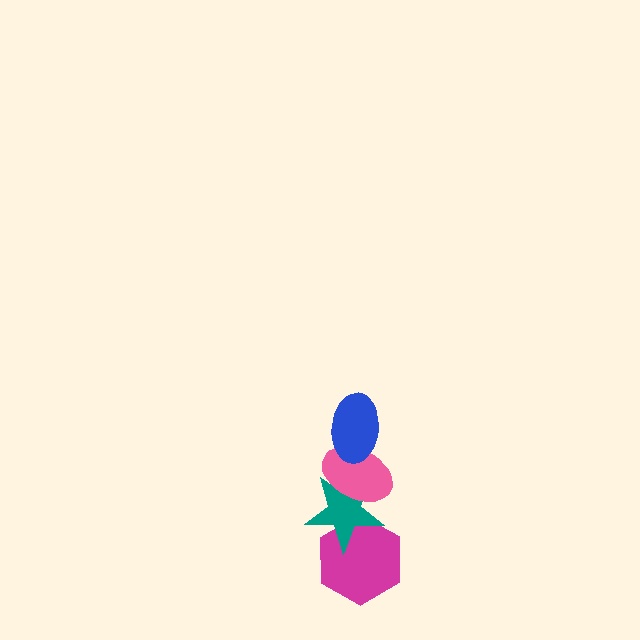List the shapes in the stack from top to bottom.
From top to bottom: the blue ellipse, the pink ellipse, the teal star, the magenta hexagon.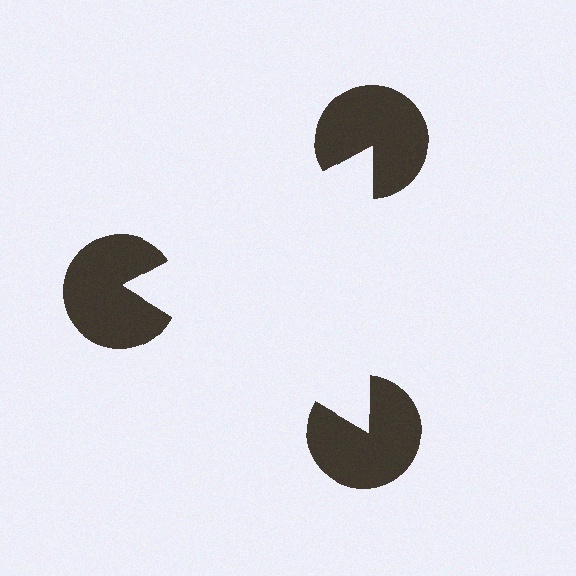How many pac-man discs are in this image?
There are 3 — one at each vertex of the illusory triangle.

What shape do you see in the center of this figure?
An illusory triangle — its edges are inferred from the aligned wedge cuts in the pac-man discs, not physically drawn.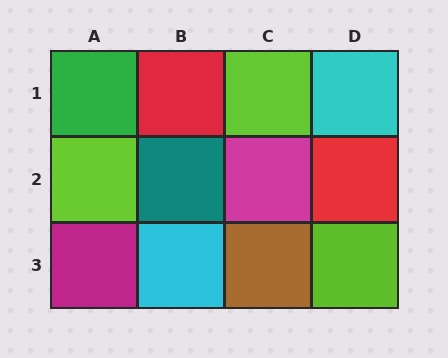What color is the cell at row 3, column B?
Cyan.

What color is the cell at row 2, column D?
Red.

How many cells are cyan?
2 cells are cyan.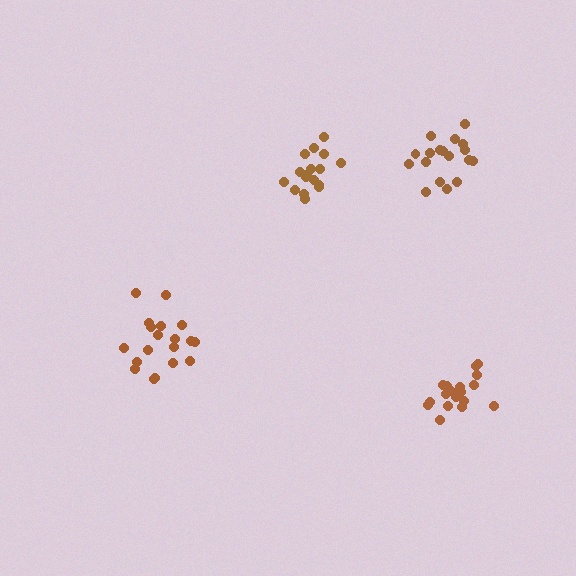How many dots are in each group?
Group 1: 17 dots, Group 2: 19 dots, Group 3: 19 dots, Group 4: 19 dots (74 total).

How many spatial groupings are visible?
There are 4 spatial groupings.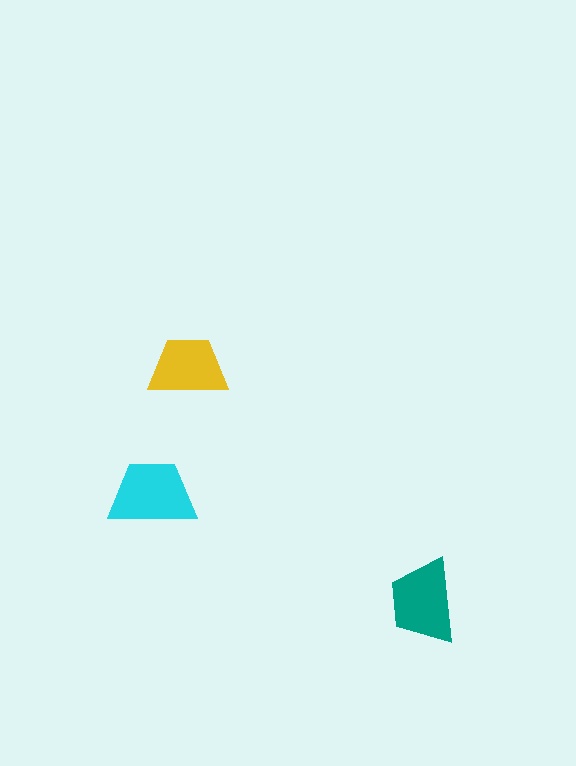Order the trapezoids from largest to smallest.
the cyan one, the teal one, the yellow one.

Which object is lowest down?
The teal trapezoid is bottommost.